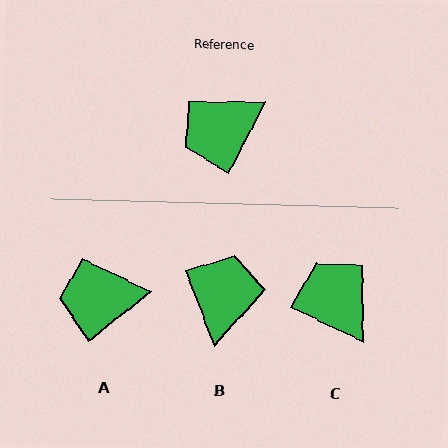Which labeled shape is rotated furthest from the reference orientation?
B, about 132 degrees away.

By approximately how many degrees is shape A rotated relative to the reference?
Approximately 25 degrees clockwise.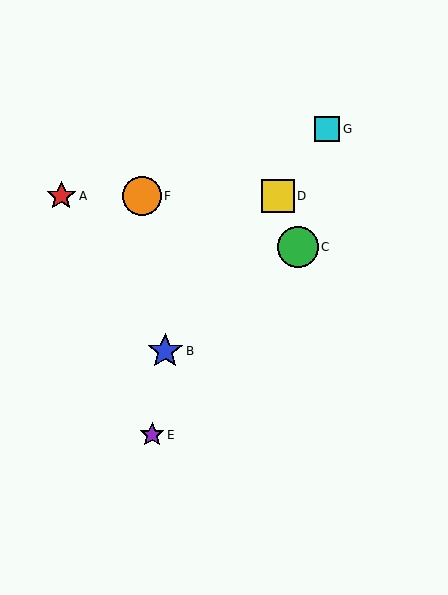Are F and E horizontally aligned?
No, F is at y≈196 and E is at y≈435.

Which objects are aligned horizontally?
Objects A, D, F are aligned horizontally.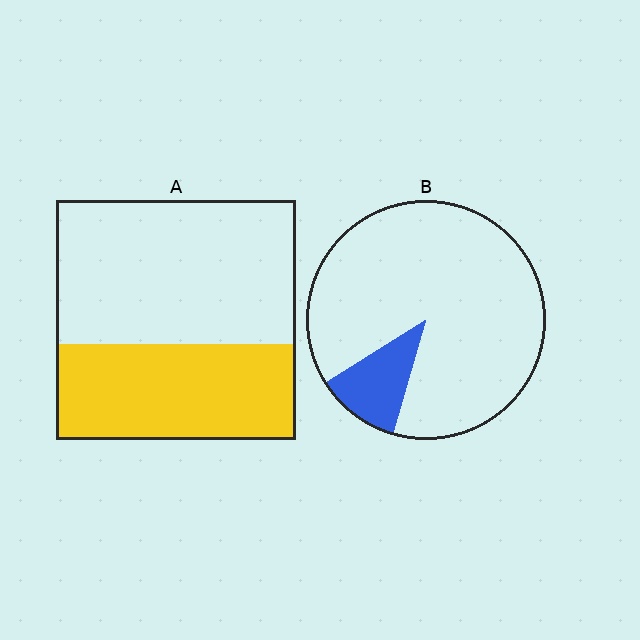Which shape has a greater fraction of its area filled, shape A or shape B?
Shape A.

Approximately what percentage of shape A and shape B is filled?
A is approximately 40% and B is approximately 10%.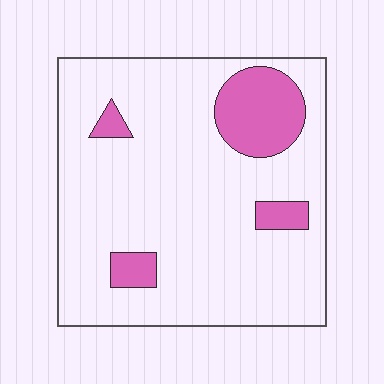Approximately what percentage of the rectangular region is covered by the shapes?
Approximately 15%.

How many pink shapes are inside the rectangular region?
4.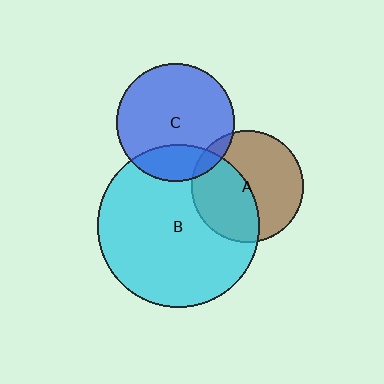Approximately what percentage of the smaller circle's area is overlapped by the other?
Approximately 20%.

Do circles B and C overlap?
Yes.